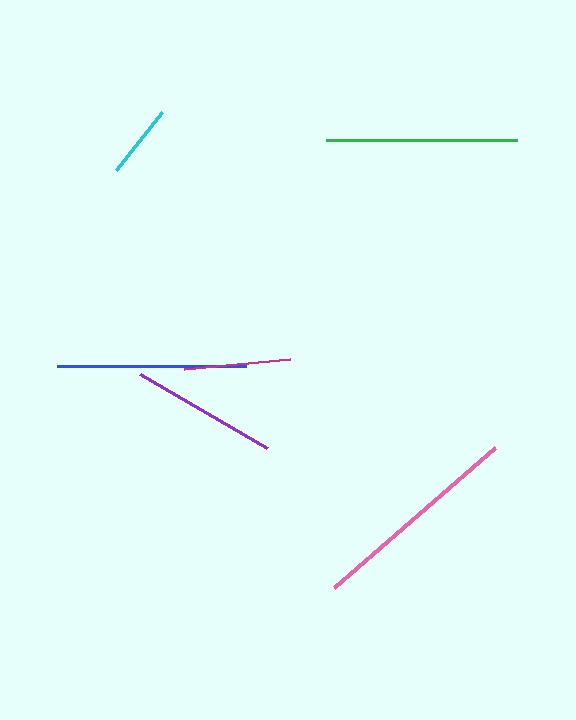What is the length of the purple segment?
The purple segment is approximately 147 pixels long.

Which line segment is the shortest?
The cyan line is the shortest at approximately 74 pixels.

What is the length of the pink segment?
The pink segment is approximately 213 pixels long.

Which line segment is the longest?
The pink line is the longest at approximately 213 pixels.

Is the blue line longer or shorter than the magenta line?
The blue line is longer than the magenta line.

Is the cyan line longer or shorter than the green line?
The green line is longer than the cyan line.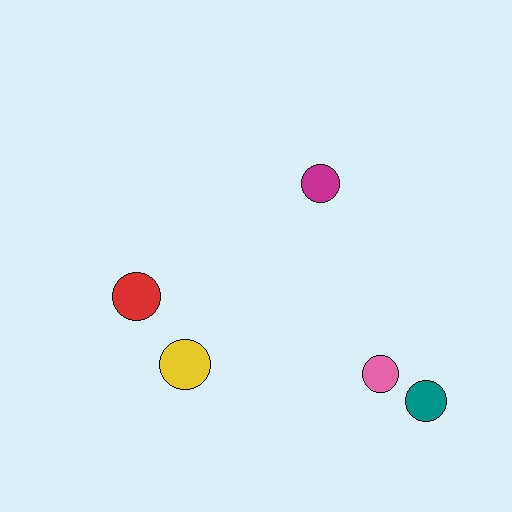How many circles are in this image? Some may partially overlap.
There are 5 circles.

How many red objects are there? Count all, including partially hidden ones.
There is 1 red object.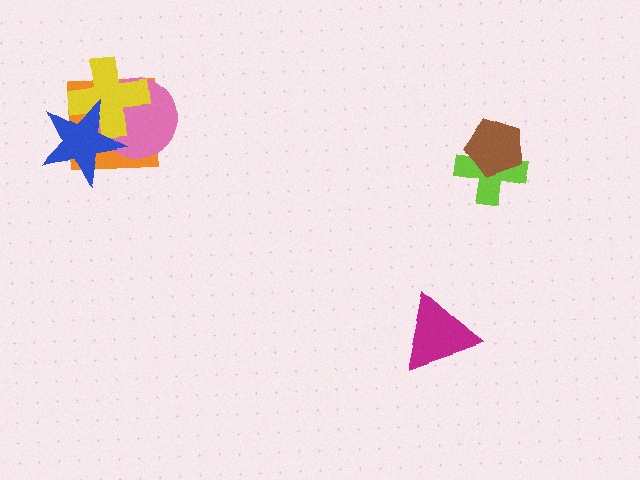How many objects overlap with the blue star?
3 objects overlap with the blue star.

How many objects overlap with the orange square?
3 objects overlap with the orange square.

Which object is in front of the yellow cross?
The blue star is in front of the yellow cross.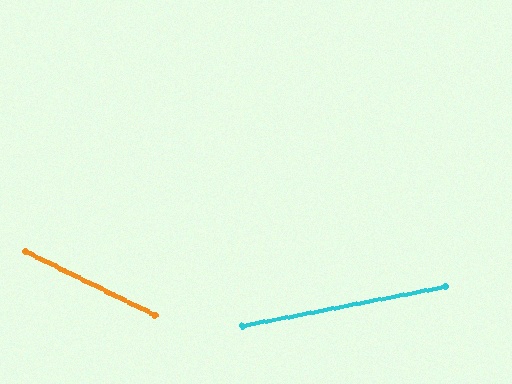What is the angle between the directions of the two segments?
Approximately 37 degrees.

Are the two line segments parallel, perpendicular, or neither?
Neither parallel nor perpendicular — they differ by about 37°.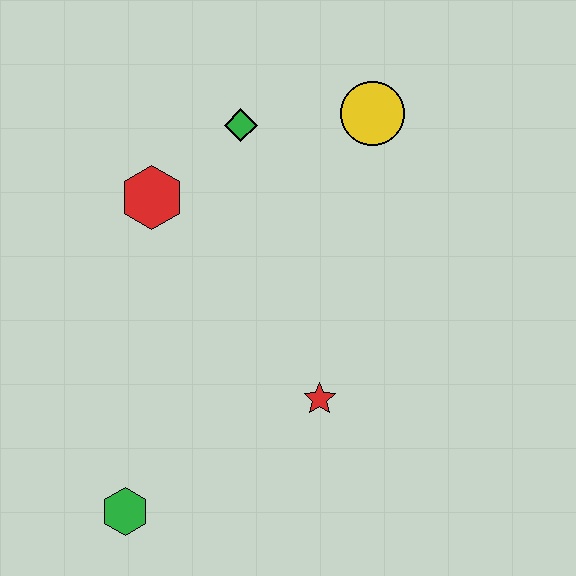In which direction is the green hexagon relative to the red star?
The green hexagon is to the left of the red star.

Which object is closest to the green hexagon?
The red star is closest to the green hexagon.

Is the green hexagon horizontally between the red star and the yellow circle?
No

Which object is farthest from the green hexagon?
The yellow circle is farthest from the green hexagon.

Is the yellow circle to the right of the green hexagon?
Yes